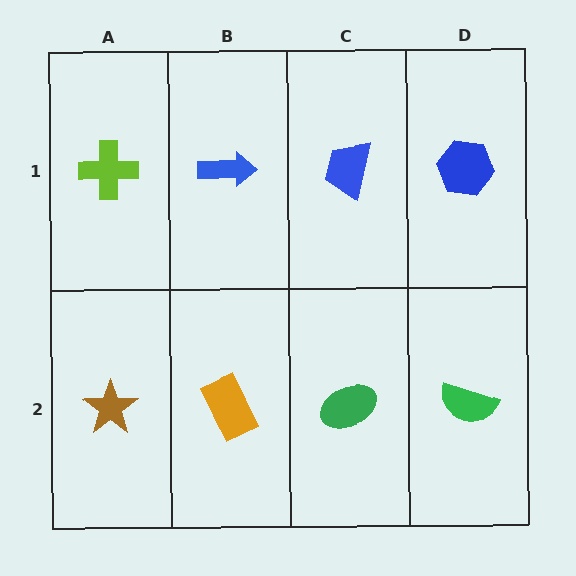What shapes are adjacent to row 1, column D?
A green semicircle (row 2, column D), a blue trapezoid (row 1, column C).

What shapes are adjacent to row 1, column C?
A green ellipse (row 2, column C), a blue arrow (row 1, column B), a blue hexagon (row 1, column D).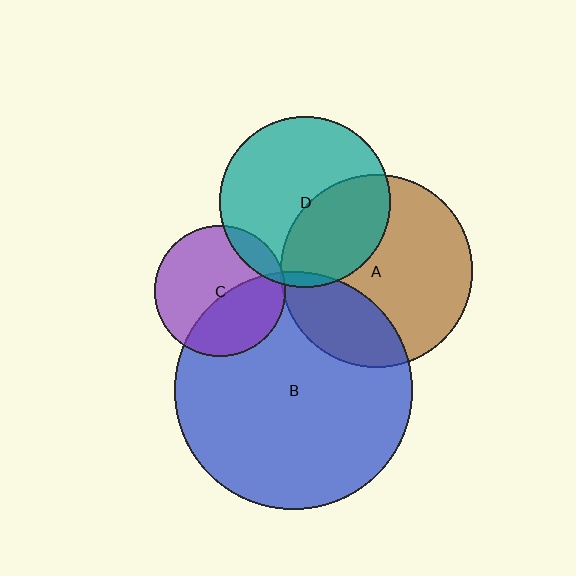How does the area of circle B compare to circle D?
Approximately 1.9 times.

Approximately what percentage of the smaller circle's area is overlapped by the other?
Approximately 40%.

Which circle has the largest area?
Circle B (blue).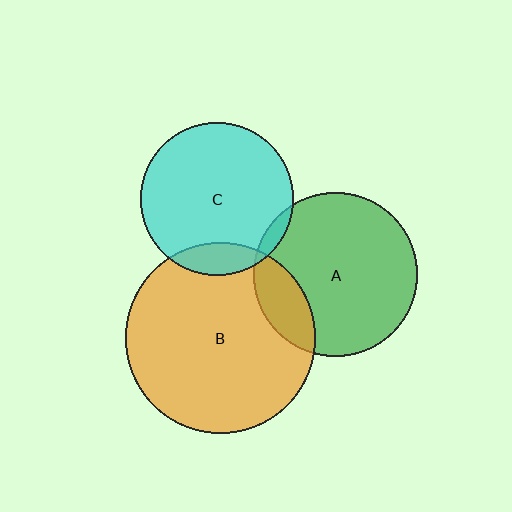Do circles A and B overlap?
Yes.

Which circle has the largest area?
Circle B (orange).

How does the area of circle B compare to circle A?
Approximately 1.3 times.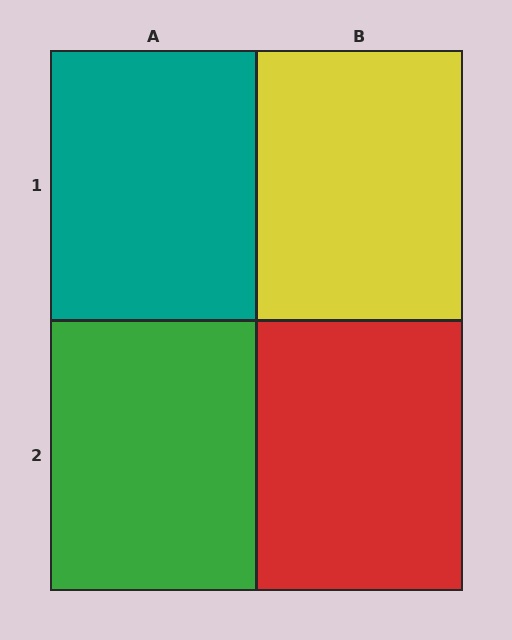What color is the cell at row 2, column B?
Red.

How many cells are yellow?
1 cell is yellow.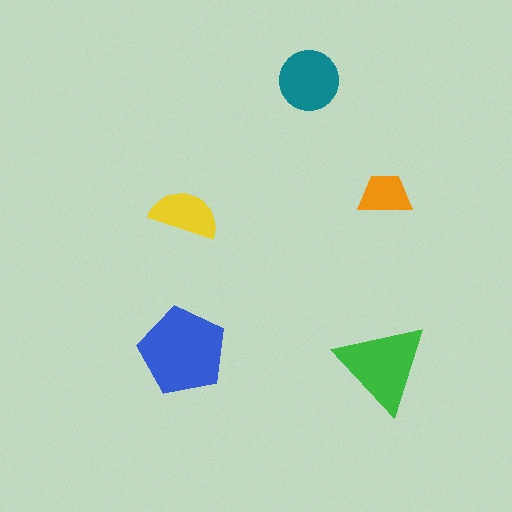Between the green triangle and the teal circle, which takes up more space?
The green triangle.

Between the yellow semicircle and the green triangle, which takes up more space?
The green triangle.